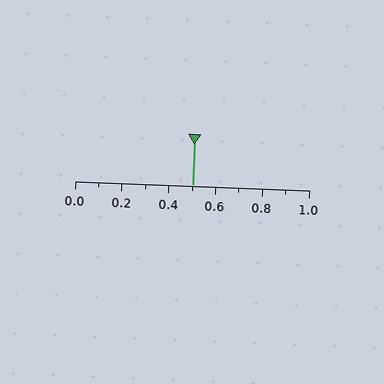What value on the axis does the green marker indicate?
The marker indicates approximately 0.5.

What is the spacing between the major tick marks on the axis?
The major ticks are spaced 0.2 apart.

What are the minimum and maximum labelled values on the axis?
The axis runs from 0.0 to 1.0.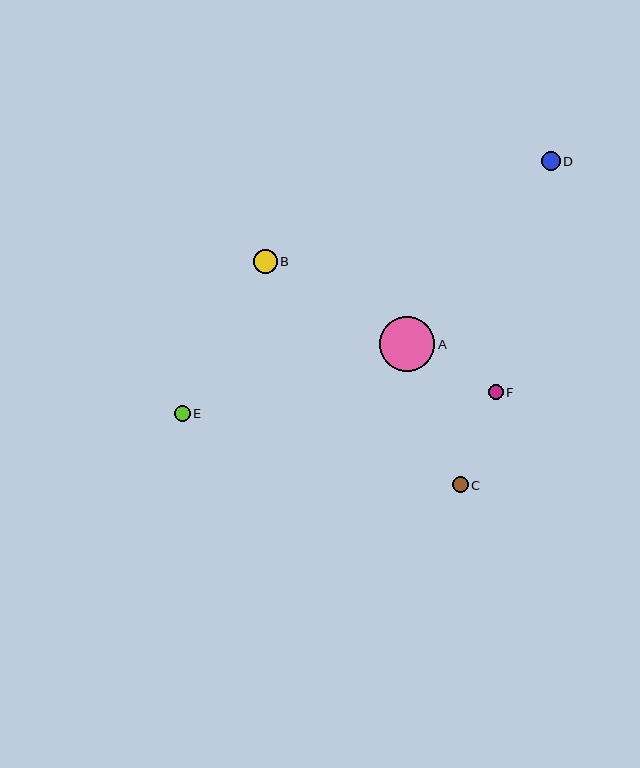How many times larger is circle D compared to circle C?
Circle D is approximately 1.2 times the size of circle C.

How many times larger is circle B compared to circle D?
Circle B is approximately 1.3 times the size of circle D.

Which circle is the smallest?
Circle F is the smallest with a size of approximately 15 pixels.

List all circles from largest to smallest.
From largest to smallest: A, B, D, C, E, F.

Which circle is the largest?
Circle A is the largest with a size of approximately 55 pixels.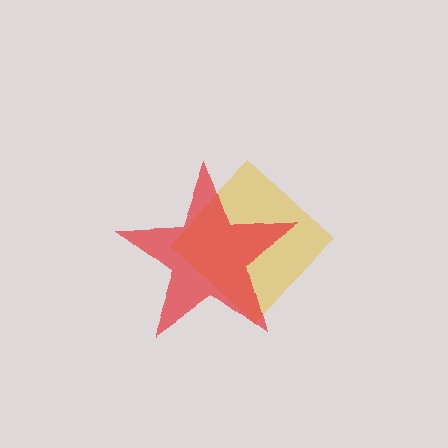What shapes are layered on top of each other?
The layered shapes are: a yellow diamond, a red star.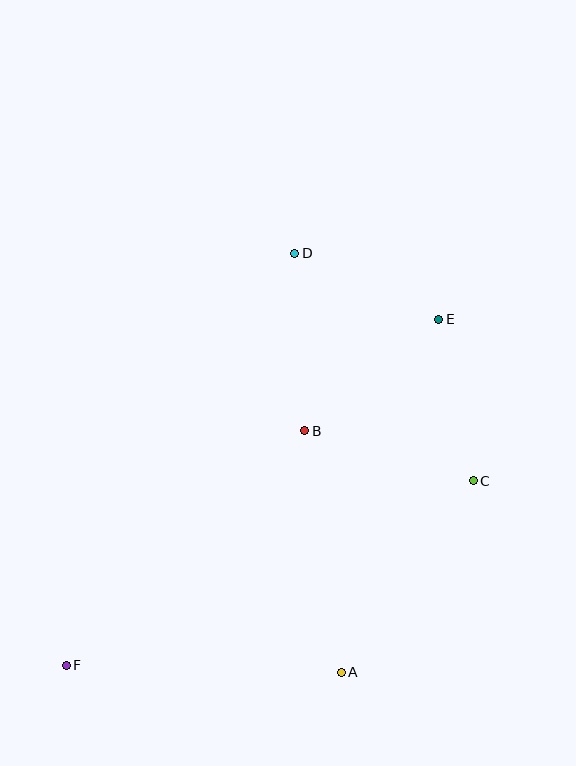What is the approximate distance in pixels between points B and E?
The distance between B and E is approximately 175 pixels.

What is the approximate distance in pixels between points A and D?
The distance between A and D is approximately 422 pixels.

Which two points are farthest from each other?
Points E and F are farthest from each other.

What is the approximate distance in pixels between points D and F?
The distance between D and F is approximately 471 pixels.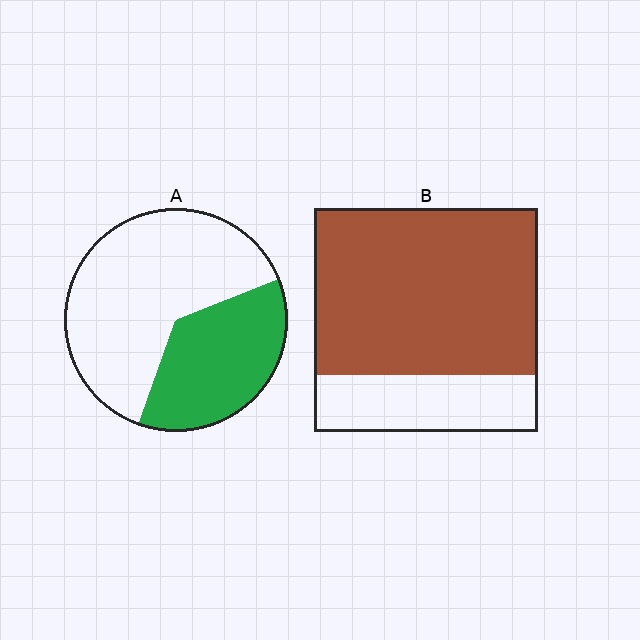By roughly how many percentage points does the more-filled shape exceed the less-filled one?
By roughly 40 percentage points (B over A).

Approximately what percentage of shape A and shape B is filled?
A is approximately 35% and B is approximately 75%.